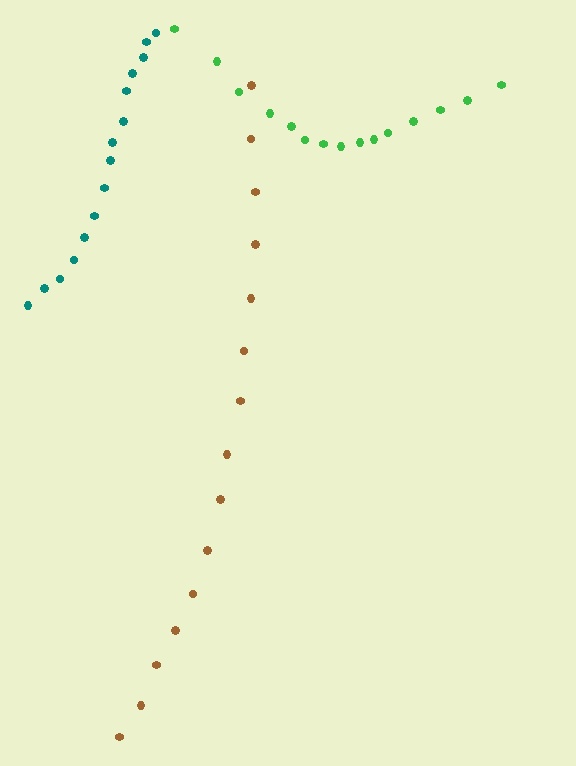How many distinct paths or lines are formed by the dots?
There are 3 distinct paths.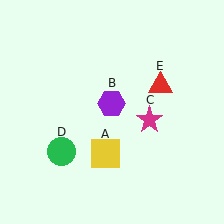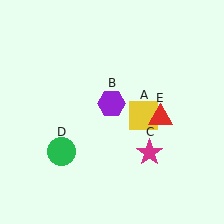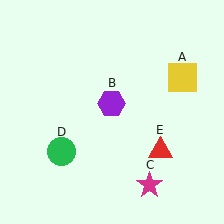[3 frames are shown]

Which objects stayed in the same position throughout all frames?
Purple hexagon (object B) and green circle (object D) remained stationary.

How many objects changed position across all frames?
3 objects changed position: yellow square (object A), magenta star (object C), red triangle (object E).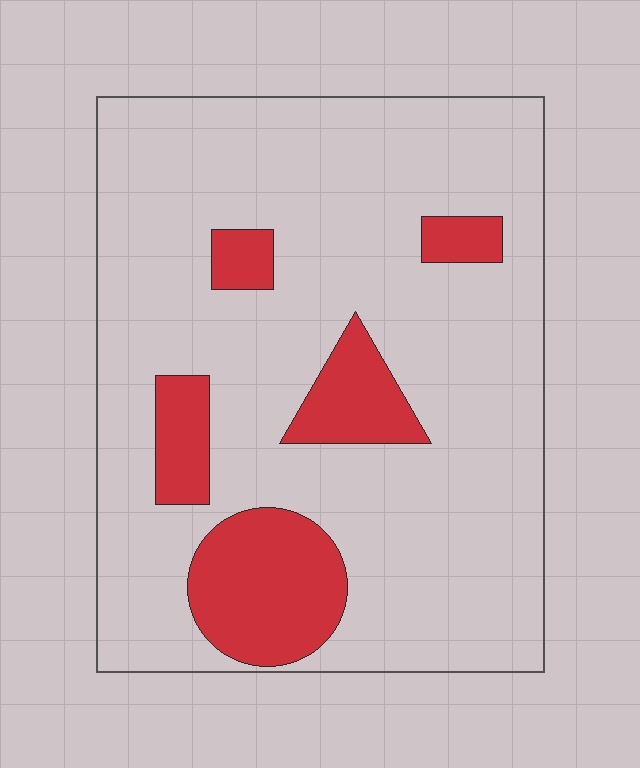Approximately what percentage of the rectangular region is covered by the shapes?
Approximately 15%.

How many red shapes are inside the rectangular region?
5.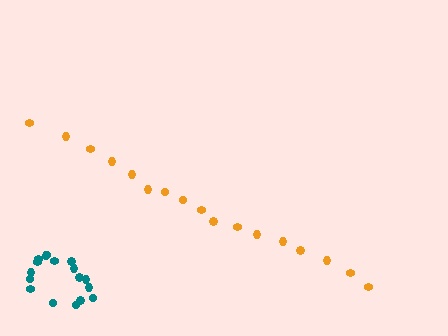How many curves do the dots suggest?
There are 2 distinct paths.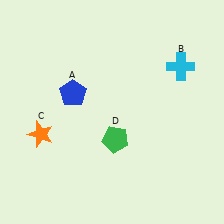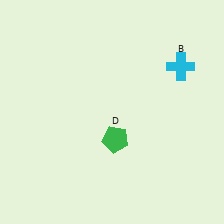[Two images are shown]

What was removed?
The orange star (C), the blue pentagon (A) were removed in Image 2.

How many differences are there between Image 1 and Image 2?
There are 2 differences between the two images.